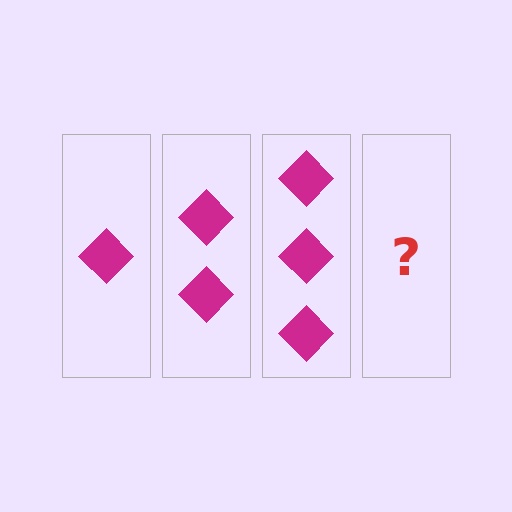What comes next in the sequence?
The next element should be 4 diamonds.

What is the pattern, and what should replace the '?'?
The pattern is that each step adds one more diamond. The '?' should be 4 diamonds.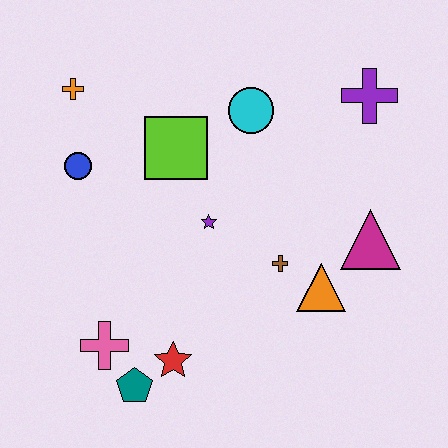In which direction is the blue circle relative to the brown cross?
The blue circle is to the left of the brown cross.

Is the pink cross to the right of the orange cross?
Yes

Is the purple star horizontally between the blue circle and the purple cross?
Yes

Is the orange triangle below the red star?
No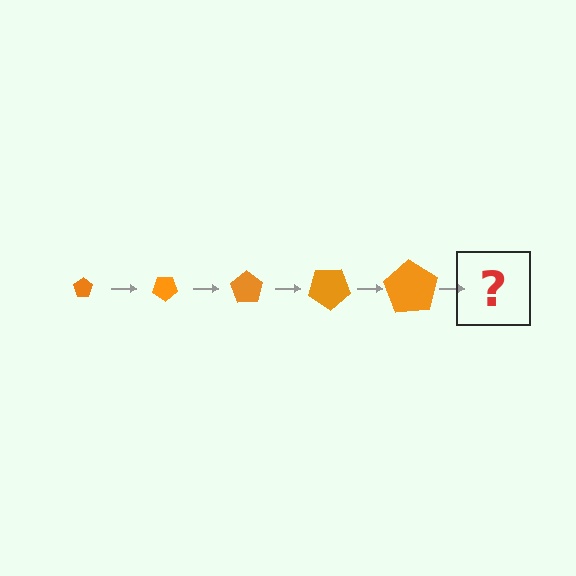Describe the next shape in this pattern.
It should be a pentagon, larger than the previous one and rotated 175 degrees from the start.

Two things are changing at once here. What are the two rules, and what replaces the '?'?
The two rules are that the pentagon grows larger each step and it rotates 35 degrees each step. The '?' should be a pentagon, larger than the previous one and rotated 175 degrees from the start.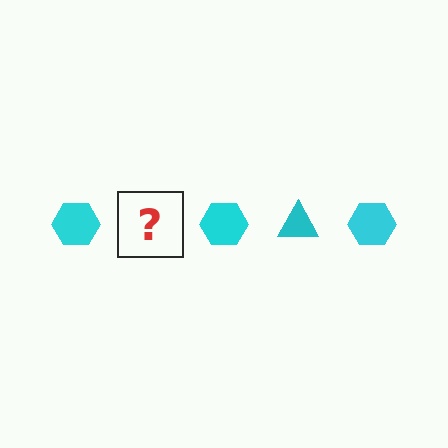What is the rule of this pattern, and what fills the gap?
The rule is that the pattern cycles through hexagon, triangle shapes in cyan. The gap should be filled with a cyan triangle.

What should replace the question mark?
The question mark should be replaced with a cyan triangle.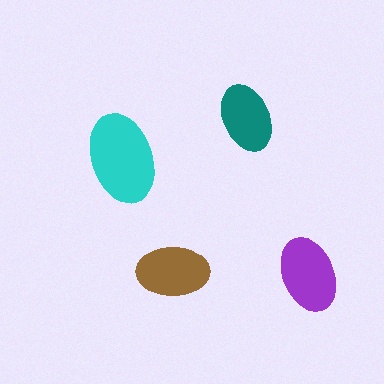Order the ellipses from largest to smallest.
the cyan one, the purple one, the brown one, the teal one.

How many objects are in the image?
There are 4 objects in the image.